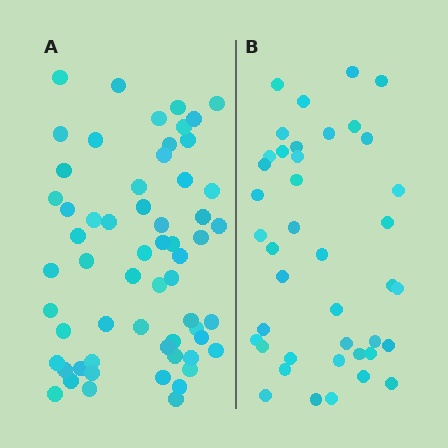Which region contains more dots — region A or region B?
Region A (the left region) has more dots.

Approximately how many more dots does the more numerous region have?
Region A has approximately 20 more dots than region B.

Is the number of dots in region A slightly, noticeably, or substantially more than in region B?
Region A has substantially more. The ratio is roughly 1.5 to 1.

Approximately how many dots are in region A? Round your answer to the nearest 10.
About 60 dots.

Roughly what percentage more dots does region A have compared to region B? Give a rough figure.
About 45% more.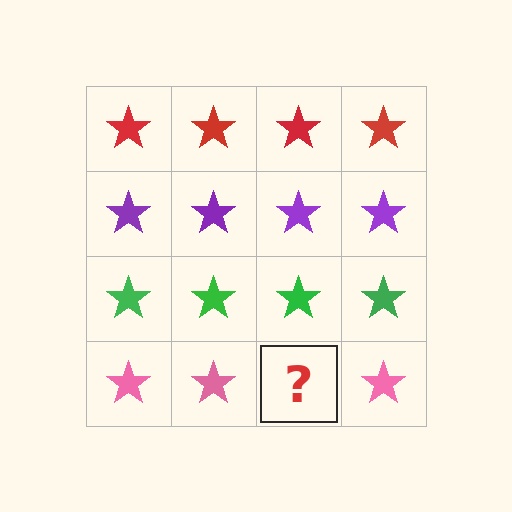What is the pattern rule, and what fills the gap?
The rule is that each row has a consistent color. The gap should be filled with a pink star.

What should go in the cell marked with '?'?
The missing cell should contain a pink star.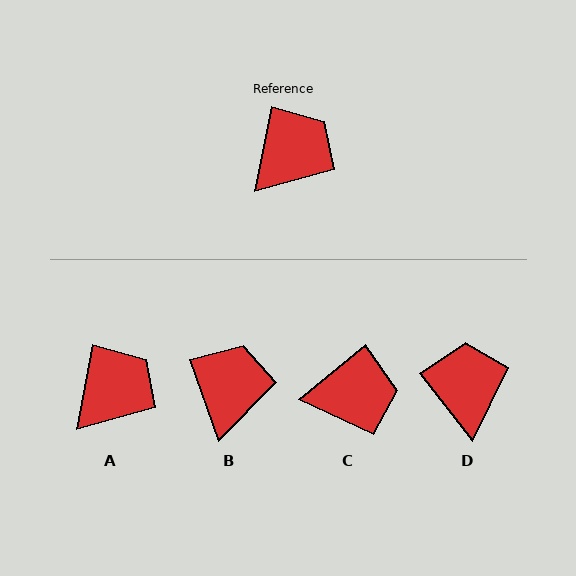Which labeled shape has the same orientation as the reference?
A.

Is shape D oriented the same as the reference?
No, it is off by about 49 degrees.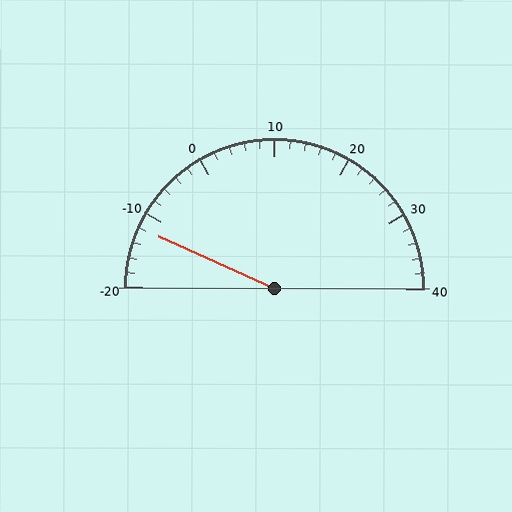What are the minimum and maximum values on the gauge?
The gauge ranges from -20 to 40.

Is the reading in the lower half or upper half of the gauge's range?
The reading is in the lower half of the range (-20 to 40).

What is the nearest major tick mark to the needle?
The nearest major tick mark is -10.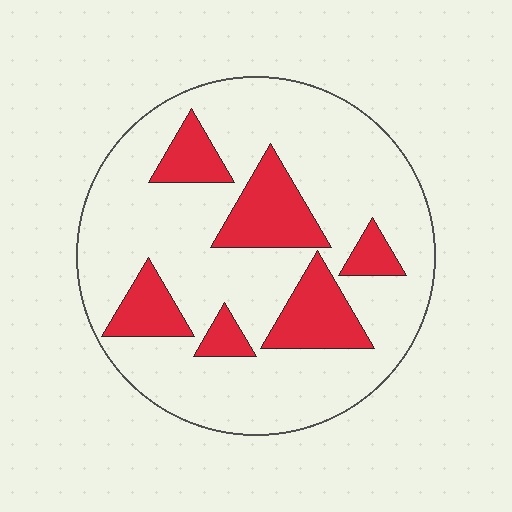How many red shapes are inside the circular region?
6.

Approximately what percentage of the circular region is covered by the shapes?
Approximately 25%.